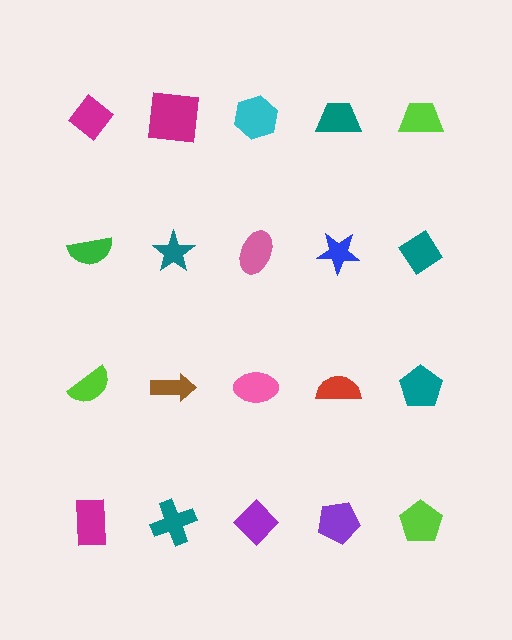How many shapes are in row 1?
5 shapes.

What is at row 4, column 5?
A lime pentagon.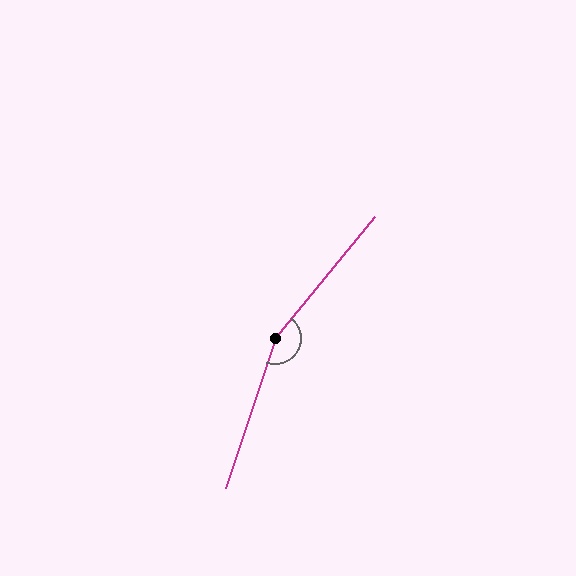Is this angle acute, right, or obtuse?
It is obtuse.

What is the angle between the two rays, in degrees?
Approximately 159 degrees.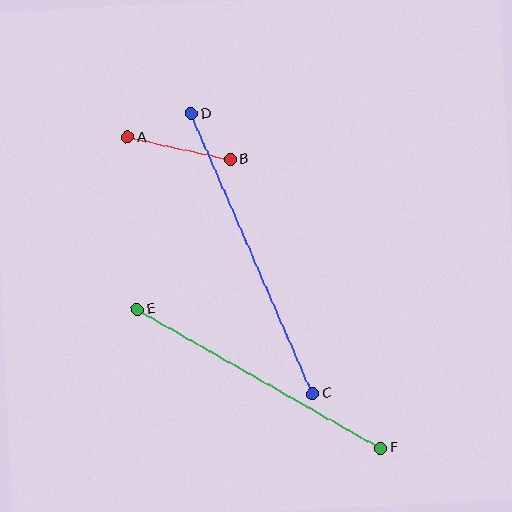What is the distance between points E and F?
The distance is approximately 280 pixels.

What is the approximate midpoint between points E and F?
The midpoint is at approximately (259, 379) pixels.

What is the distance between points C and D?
The distance is approximately 305 pixels.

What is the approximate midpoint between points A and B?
The midpoint is at approximately (179, 148) pixels.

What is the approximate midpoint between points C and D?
The midpoint is at approximately (252, 254) pixels.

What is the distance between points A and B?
The distance is approximately 105 pixels.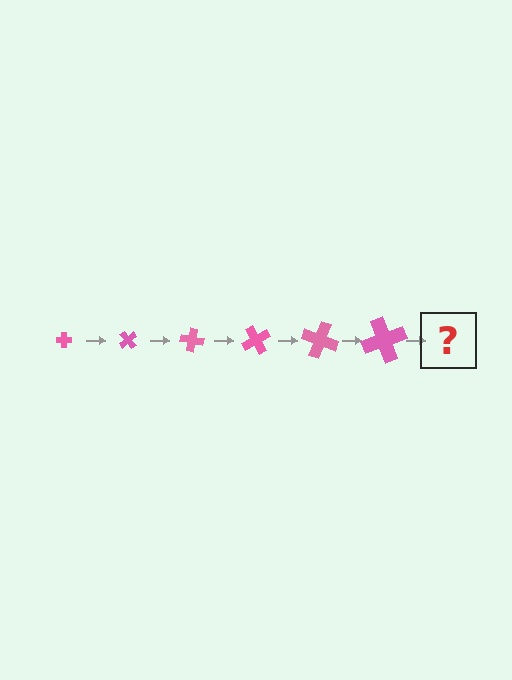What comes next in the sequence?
The next element should be a cross, larger than the previous one and rotated 300 degrees from the start.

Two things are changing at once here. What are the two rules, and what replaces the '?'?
The two rules are that the cross grows larger each step and it rotates 50 degrees each step. The '?' should be a cross, larger than the previous one and rotated 300 degrees from the start.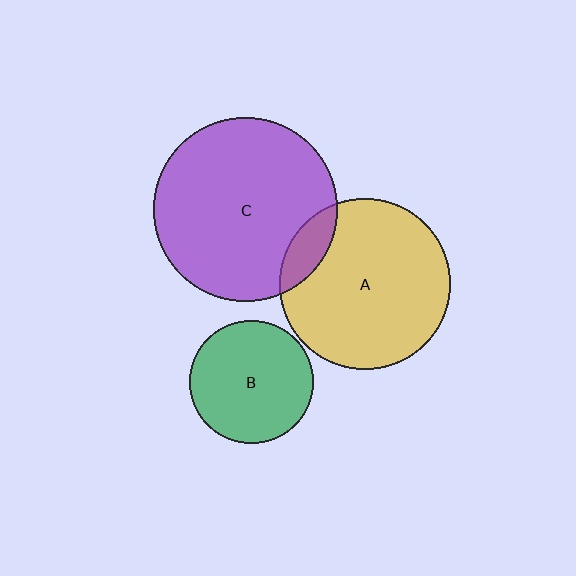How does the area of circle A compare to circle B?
Approximately 1.9 times.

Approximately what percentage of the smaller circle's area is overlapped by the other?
Approximately 10%.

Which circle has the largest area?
Circle C (purple).